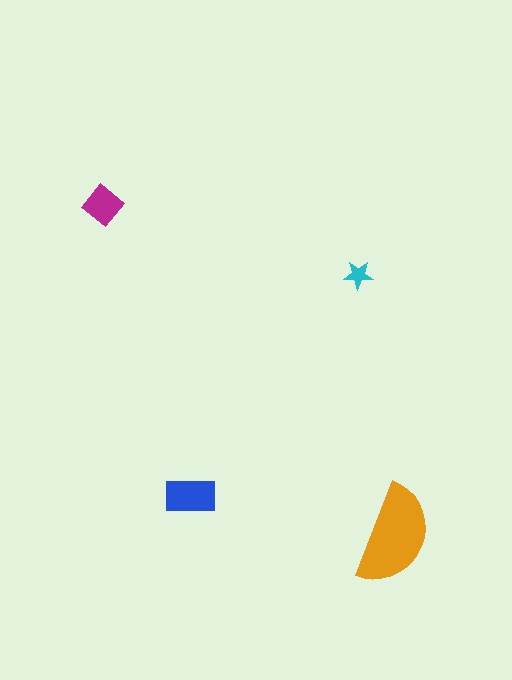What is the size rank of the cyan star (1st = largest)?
4th.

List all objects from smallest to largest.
The cyan star, the magenta diamond, the blue rectangle, the orange semicircle.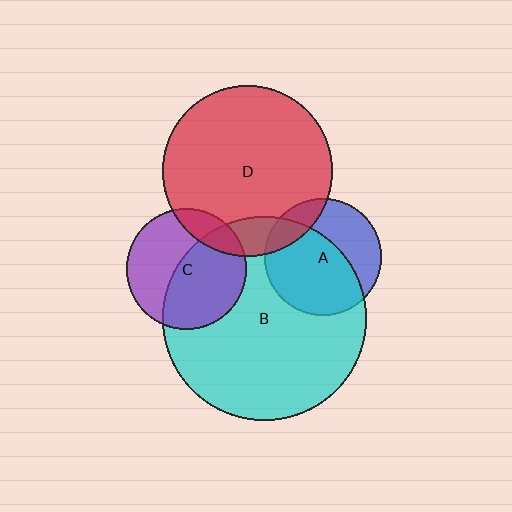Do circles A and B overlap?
Yes.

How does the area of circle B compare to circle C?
Approximately 2.9 times.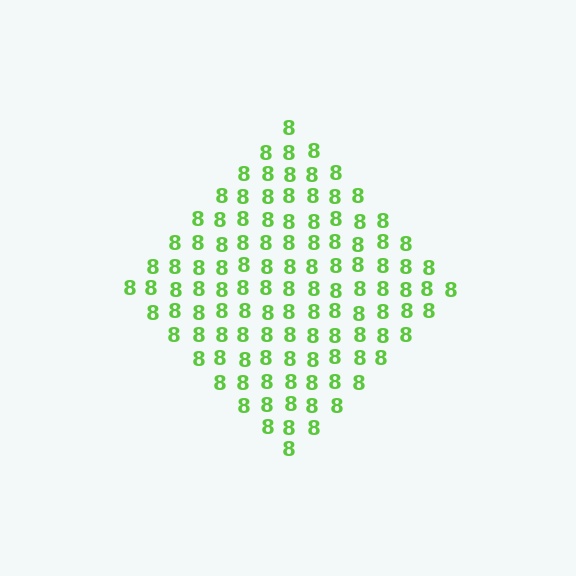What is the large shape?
The large shape is a diamond.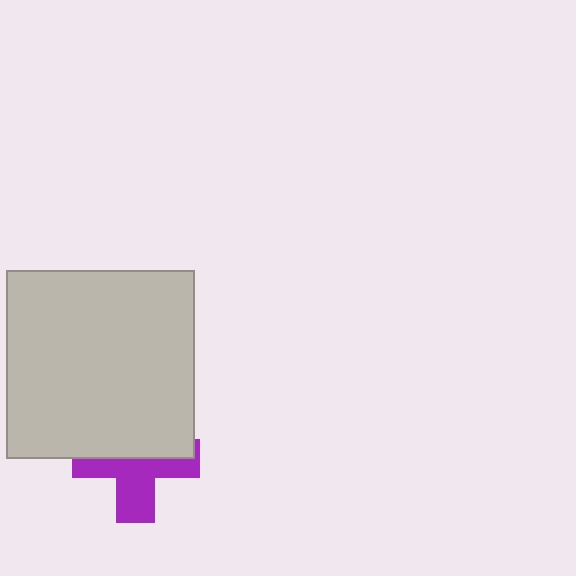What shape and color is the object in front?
The object in front is a light gray square.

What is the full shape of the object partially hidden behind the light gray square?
The partially hidden object is a purple cross.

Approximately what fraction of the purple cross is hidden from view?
Roughly 50% of the purple cross is hidden behind the light gray square.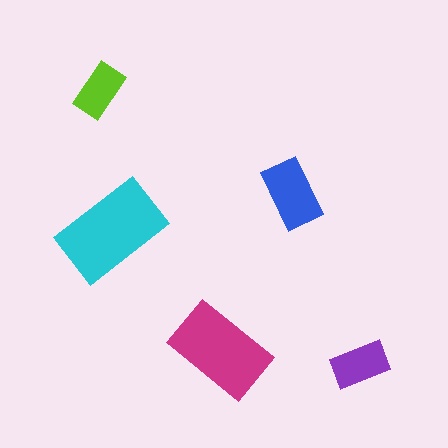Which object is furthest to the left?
The lime rectangle is leftmost.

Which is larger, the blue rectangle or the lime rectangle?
The blue one.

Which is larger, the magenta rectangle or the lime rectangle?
The magenta one.